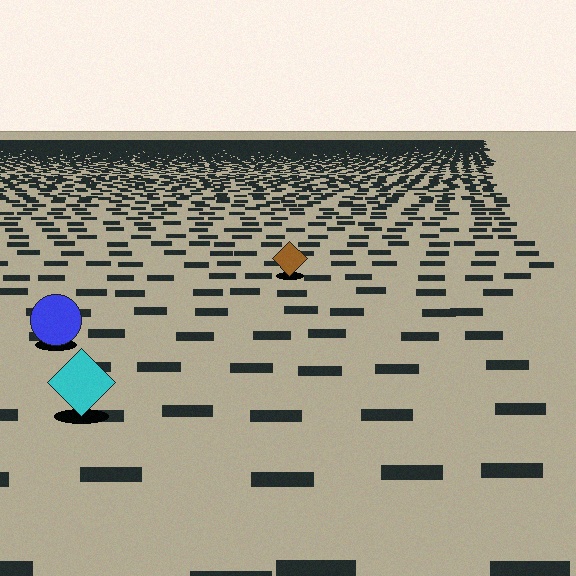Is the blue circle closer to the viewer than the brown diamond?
Yes. The blue circle is closer — you can tell from the texture gradient: the ground texture is coarser near it.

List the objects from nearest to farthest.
From nearest to farthest: the cyan diamond, the blue circle, the brown diamond.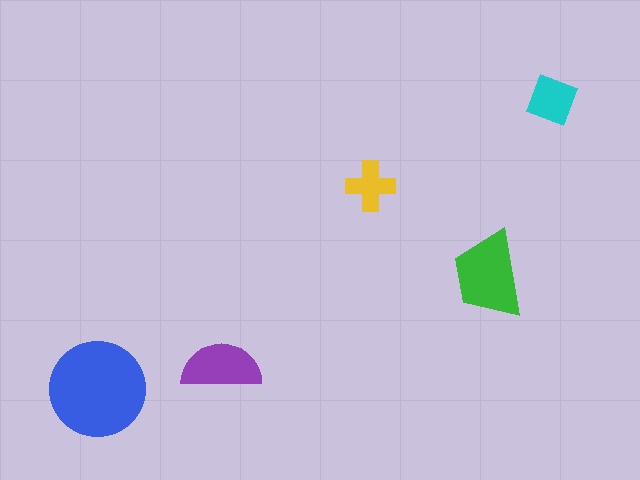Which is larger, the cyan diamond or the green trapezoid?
The green trapezoid.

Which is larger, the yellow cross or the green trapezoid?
The green trapezoid.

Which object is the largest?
The blue circle.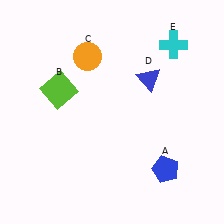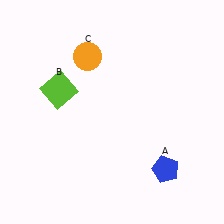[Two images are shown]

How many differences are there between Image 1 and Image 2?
There are 2 differences between the two images.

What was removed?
The blue triangle (D), the cyan cross (E) were removed in Image 2.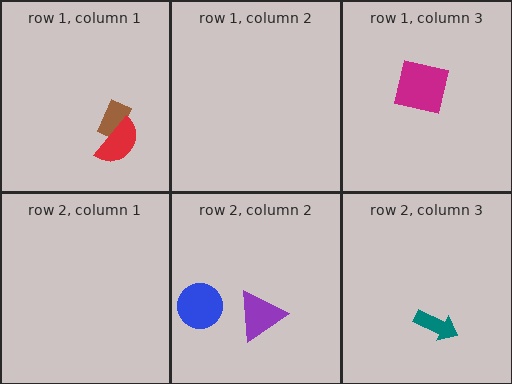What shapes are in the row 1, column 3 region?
The magenta square.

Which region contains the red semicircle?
The row 1, column 1 region.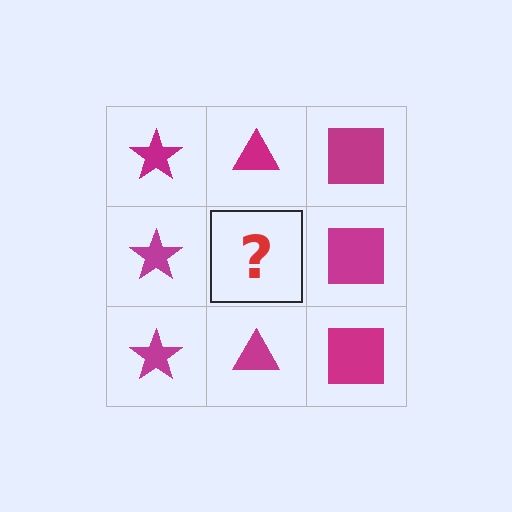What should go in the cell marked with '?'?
The missing cell should contain a magenta triangle.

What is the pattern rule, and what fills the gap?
The rule is that each column has a consistent shape. The gap should be filled with a magenta triangle.